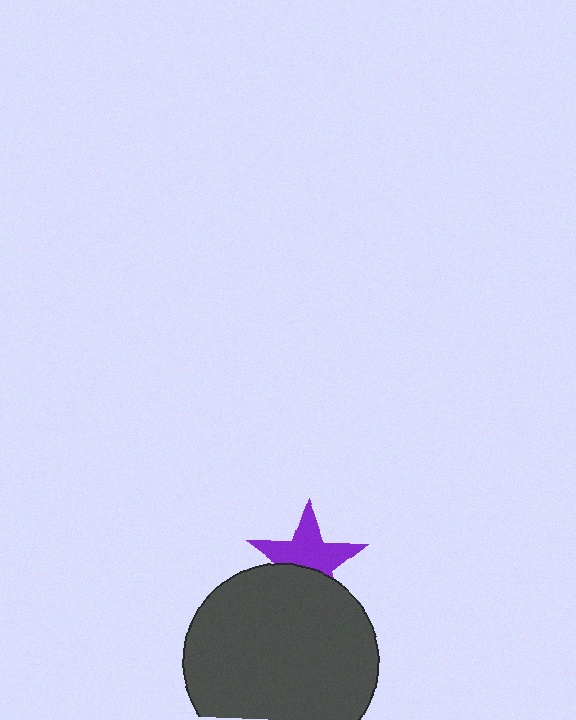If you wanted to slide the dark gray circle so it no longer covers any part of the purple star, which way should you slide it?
Slide it down — that is the most direct way to separate the two shapes.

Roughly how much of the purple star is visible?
About half of it is visible (roughly 60%).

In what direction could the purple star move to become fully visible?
The purple star could move up. That would shift it out from behind the dark gray circle entirely.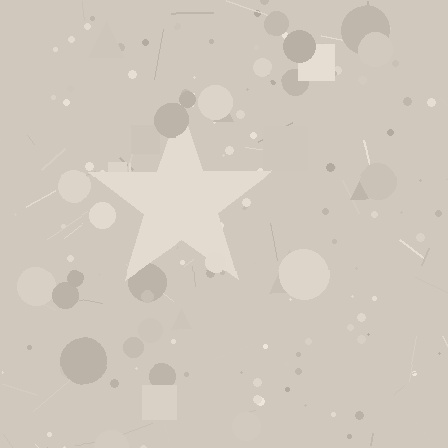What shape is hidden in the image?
A star is hidden in the image.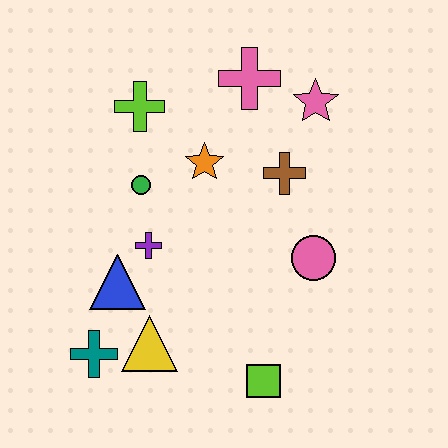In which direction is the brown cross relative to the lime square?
The brown cross is above the lime square.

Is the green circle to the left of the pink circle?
Yes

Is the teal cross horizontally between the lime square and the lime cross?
No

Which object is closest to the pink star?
The pink cross is closest to the pink star.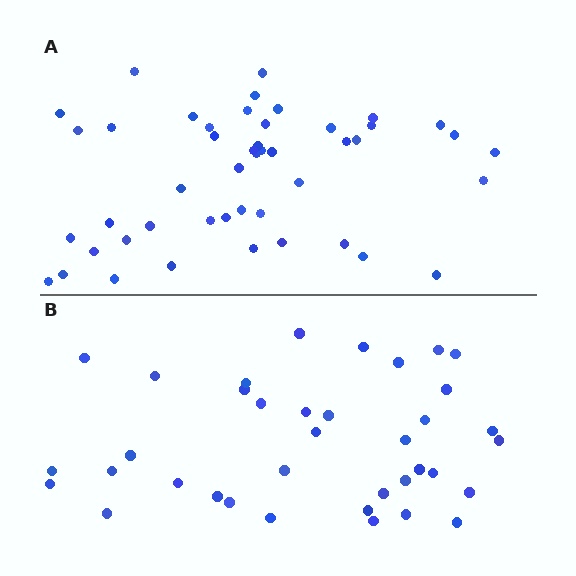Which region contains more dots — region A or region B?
Region A (the top region) has more dots.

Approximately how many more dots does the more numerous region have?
Region A has roughly 10 or so more dots than region B.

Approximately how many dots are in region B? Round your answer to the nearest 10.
About 40 dots. (The exact count is 37, which rounds to 40.)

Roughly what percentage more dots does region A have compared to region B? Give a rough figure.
About 25% more.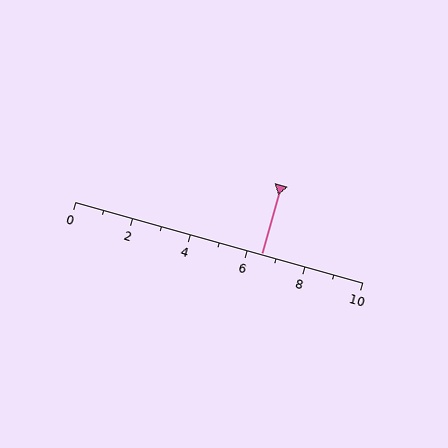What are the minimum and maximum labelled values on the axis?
The axis runs from 0 to 10.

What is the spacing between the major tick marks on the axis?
The major ticks are spaced 2 apart.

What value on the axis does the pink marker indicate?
The marker indicates approximately 6.5.